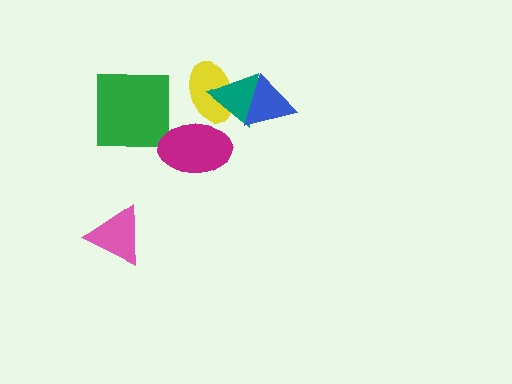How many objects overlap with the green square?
1 object overlaps with the green square.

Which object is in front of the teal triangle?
The blue triangle is in front of the teal triangle.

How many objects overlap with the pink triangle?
0 objects overlap with the pink triangle.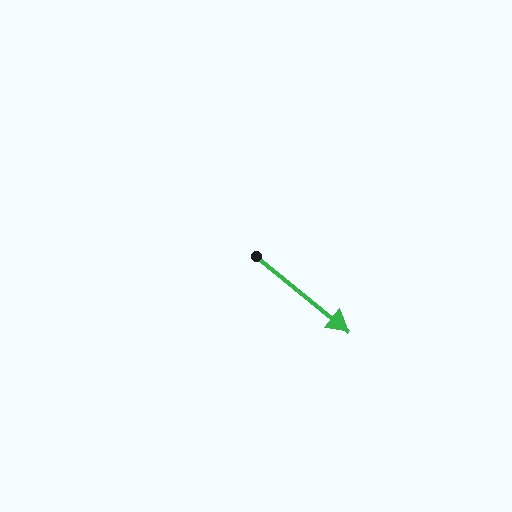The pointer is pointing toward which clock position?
Roughly 4 o'clock.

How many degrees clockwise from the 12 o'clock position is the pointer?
Approximately 129 degrees.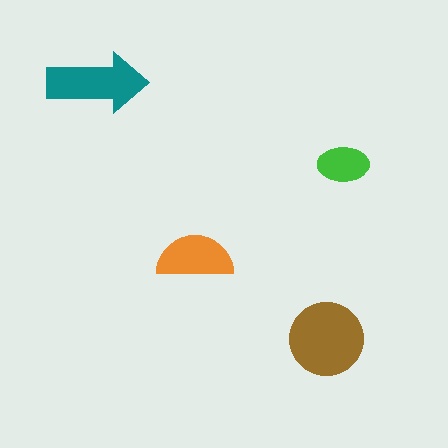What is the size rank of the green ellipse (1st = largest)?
4th.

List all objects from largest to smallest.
The brown circle, the teal arrow, the orange semicircle, the green ellipse.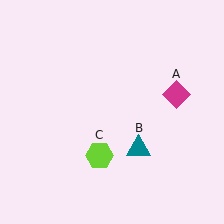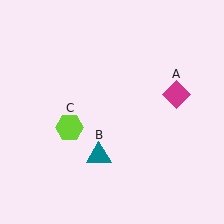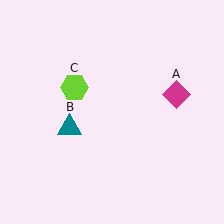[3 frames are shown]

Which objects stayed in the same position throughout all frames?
Magenta diamond (object A) remained stationary.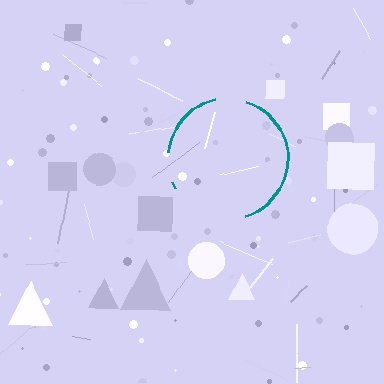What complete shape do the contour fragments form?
The contour fragments form a circle.